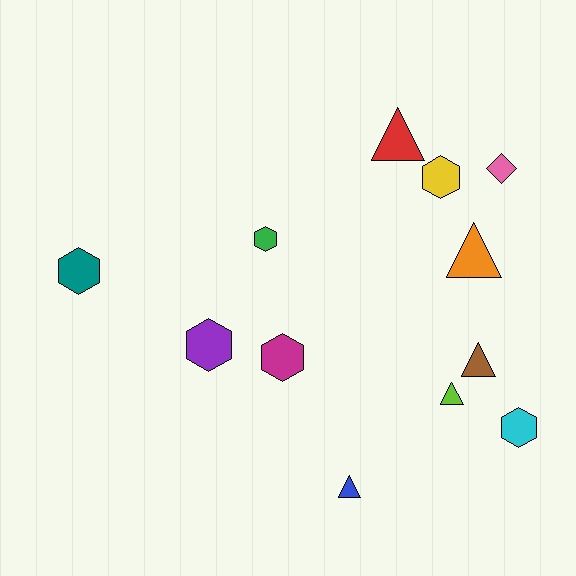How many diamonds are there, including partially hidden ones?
There is 1 diamond.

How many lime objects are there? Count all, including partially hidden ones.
There is 1 lime object.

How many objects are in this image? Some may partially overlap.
There are 12 objects.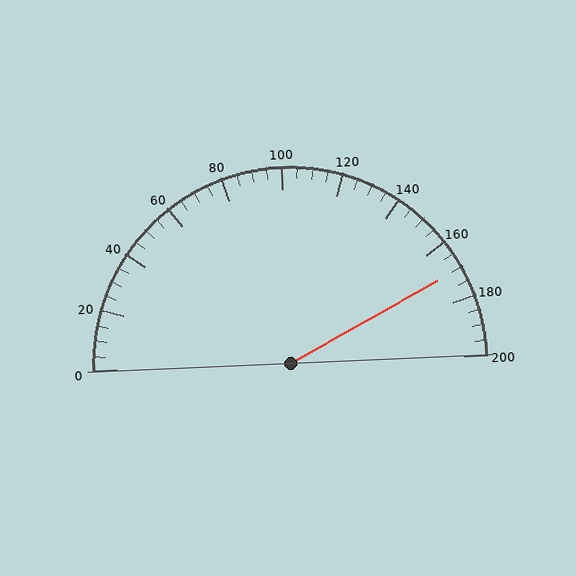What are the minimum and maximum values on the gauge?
The gauge ranges from 0 to 200.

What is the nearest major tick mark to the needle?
The nearest major tick mark is 160.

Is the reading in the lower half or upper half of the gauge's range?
The reading is in the upper half of the range (0 to 200).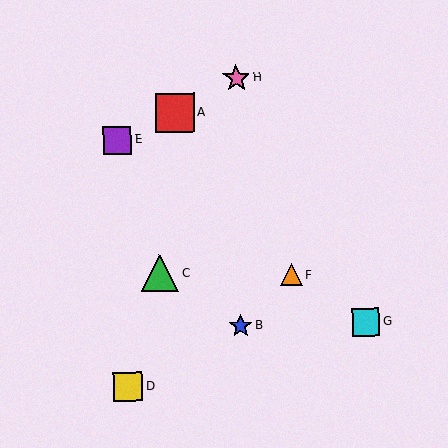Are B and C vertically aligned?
No, B is at x≈240 and C is at x≈160.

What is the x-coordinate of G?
Object G is at x≈366.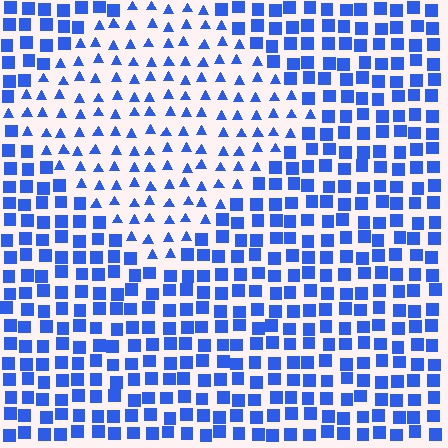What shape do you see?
I see a diamond.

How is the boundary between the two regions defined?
The boundary is defined by a change in element shape: triangles inside vs. squares outside. All elements share the same color and spacing.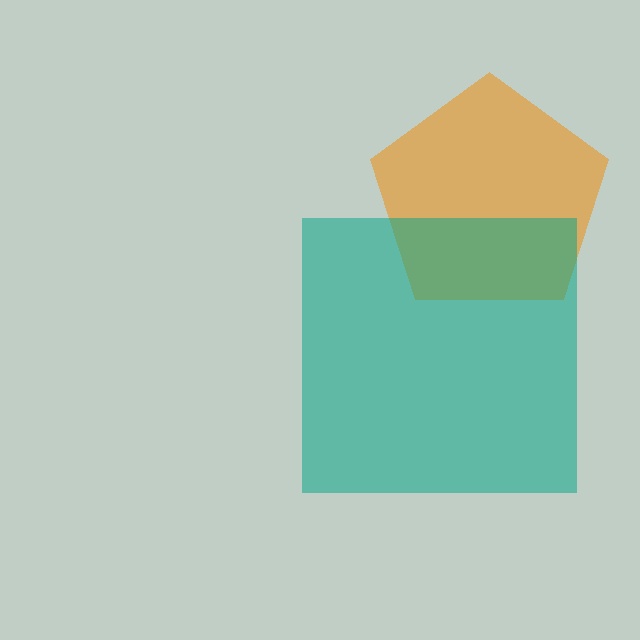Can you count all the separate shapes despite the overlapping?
Yes, there are 2 separate shapes.